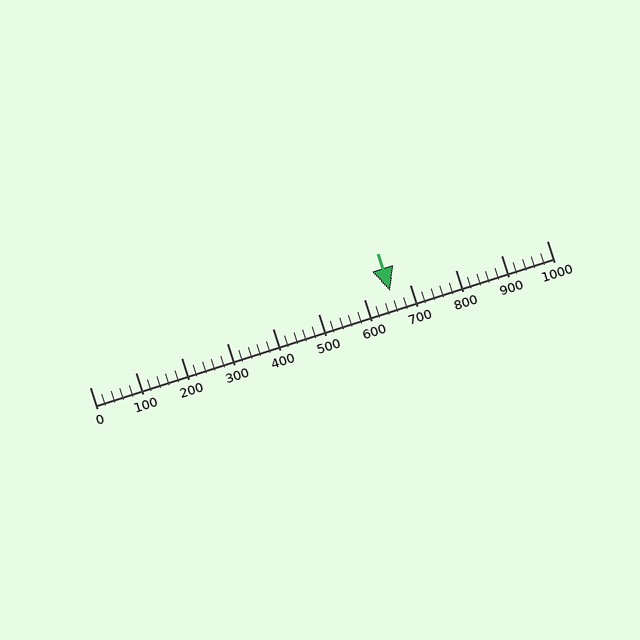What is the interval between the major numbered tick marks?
The major tick marks are spaced 100 units apart.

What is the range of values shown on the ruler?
The ruler shows values from 0 to 1000.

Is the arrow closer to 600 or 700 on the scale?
The arrow is closer to 700.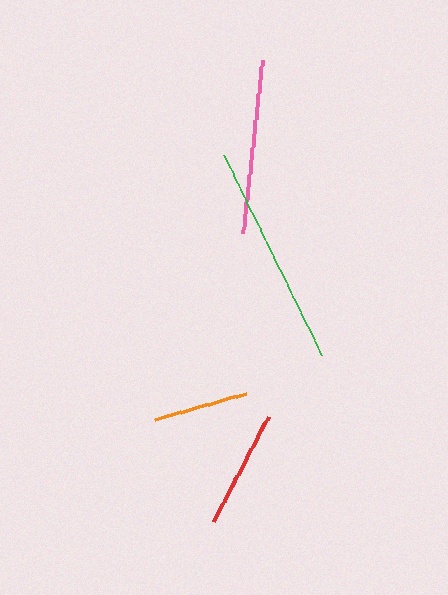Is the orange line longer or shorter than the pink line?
The pink line is longer than the orange line.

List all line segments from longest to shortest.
From longest to shortest: green, pink, red, orange.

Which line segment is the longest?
The green line is the longest at approximately 223 pixels.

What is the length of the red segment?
The red segment is approximately 119 pixels long.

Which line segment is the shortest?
The orange line is the shortest at approximately 94 pixels.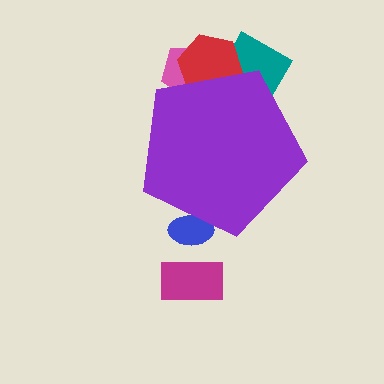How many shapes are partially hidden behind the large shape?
5 shapes are partially hidden.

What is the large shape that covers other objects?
A purple pentagon.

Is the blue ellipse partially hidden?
Yes, the blue ellipse is partially hidden behind the purple pentagon.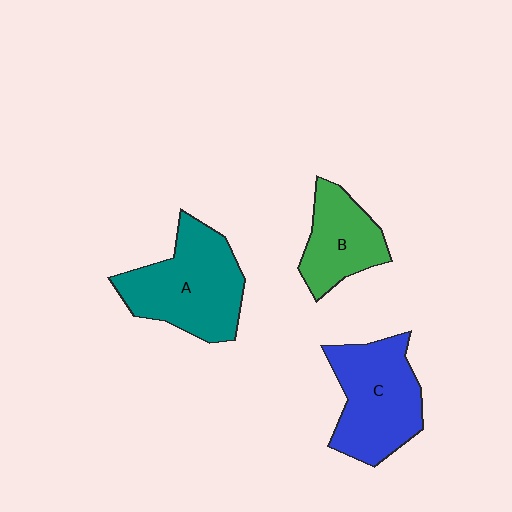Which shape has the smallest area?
Shape B (green).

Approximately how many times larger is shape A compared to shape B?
Approximately 1.6 times.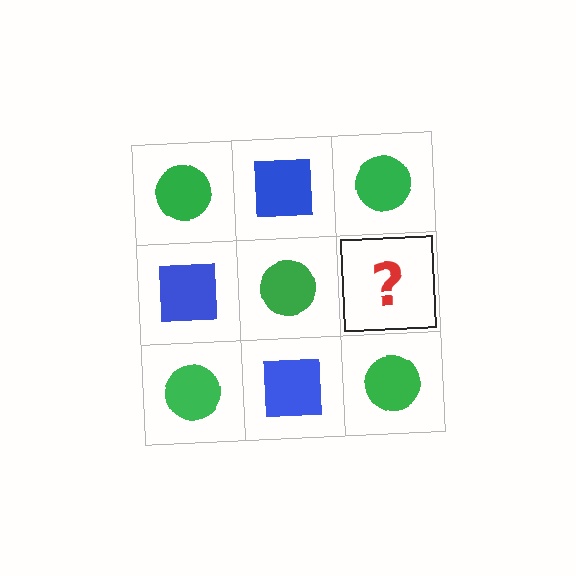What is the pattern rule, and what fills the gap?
The rule is that it alternates green circle and blue square in a checkerboard pattern. The gap should be filled with a blue square.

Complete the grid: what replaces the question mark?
The question mark should be replaced with a blue square.